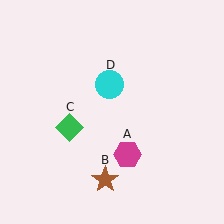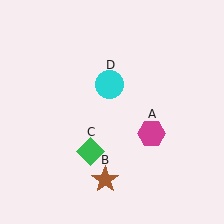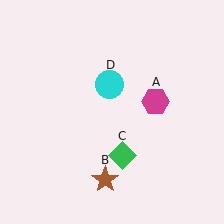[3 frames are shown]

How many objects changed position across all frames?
2 objects changed position: magenta hexagon (object A), green diamond (object C).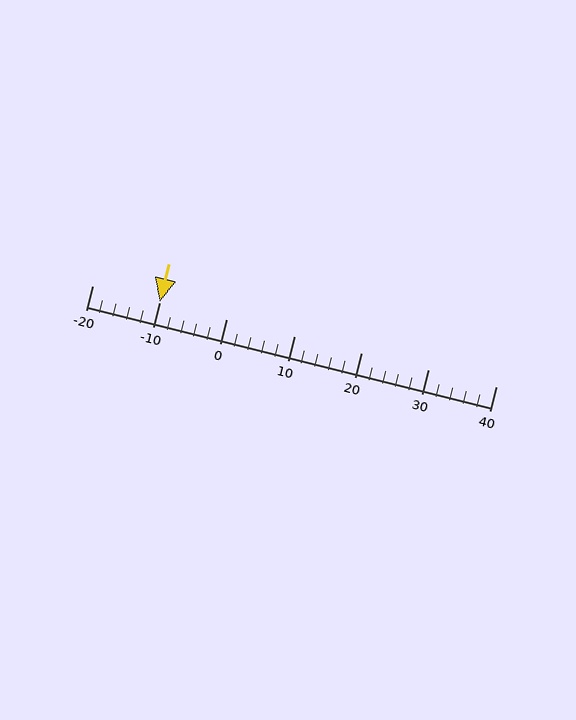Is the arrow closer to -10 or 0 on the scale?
The arrow is closer to -10.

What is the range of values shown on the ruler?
The ruler shows values from -20 to 40.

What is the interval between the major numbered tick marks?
The major tick marks are spaced 10 units apart.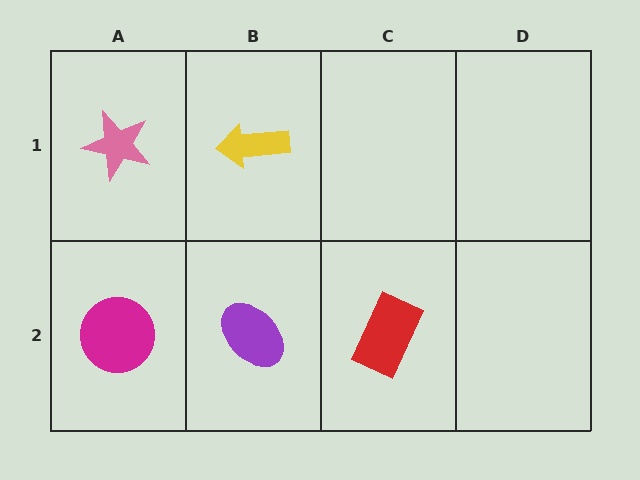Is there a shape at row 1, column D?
No, that cell is empty.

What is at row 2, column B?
A purple ellipse.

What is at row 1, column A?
A pink star.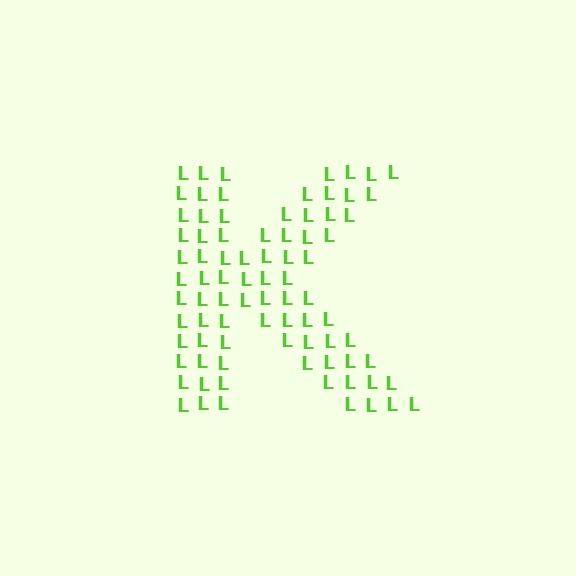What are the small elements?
The small elements are letter L's.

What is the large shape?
The large shape is the letter K.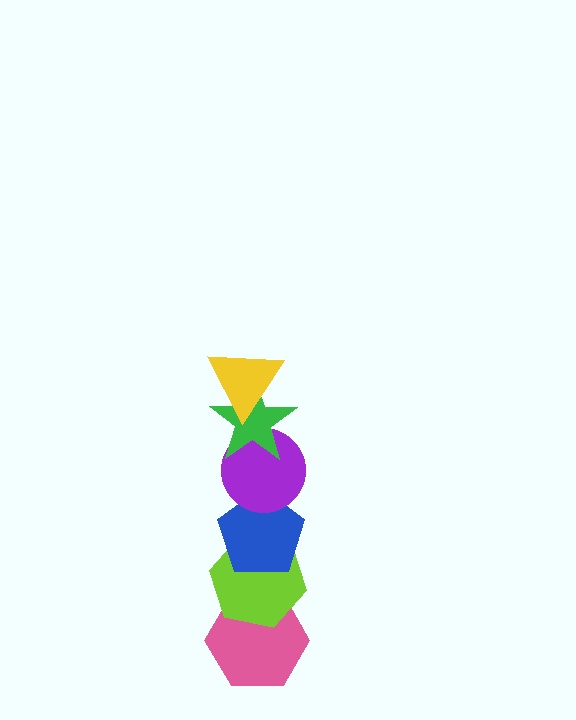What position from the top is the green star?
The green star is 2nd from the top.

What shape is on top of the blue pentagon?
The purple circle is on top of the blue pentagon.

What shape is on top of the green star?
The yellow triangle is on top of the green star.